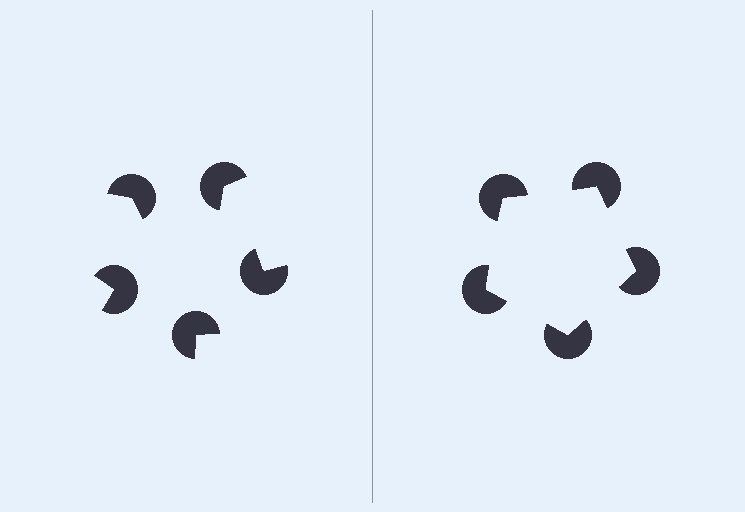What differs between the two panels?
The pac-man discs are positioned identically on both sides; only the wedge orientations differ. On the right they align to a pentagon; on the left they are misaligned.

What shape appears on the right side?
An illusory pentagon.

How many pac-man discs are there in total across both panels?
10 — 5 on each side.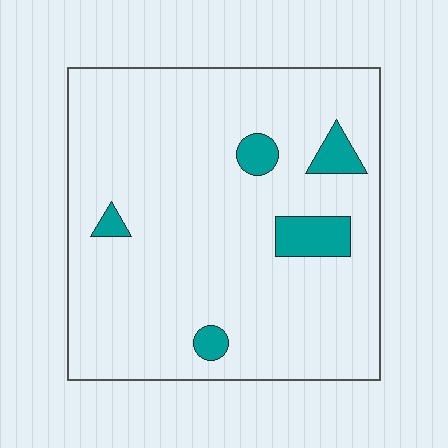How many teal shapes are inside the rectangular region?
5.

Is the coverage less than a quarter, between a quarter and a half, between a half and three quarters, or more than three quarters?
Less than a quarter.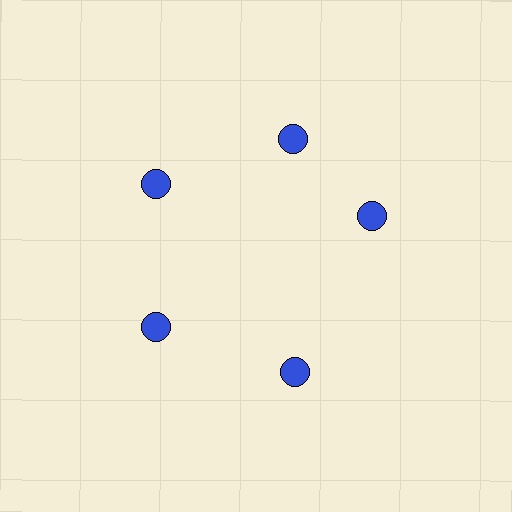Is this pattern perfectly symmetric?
No. The 5 blue circles are arranged in a ring, but one element near the 3 o'clock position is rotated out of alignment along the ring, breaking the 5-fold rotational symmetry.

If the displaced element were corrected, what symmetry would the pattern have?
It would have 5-fold rotational symmetry — the pattern would map onto itself every 72 degrees.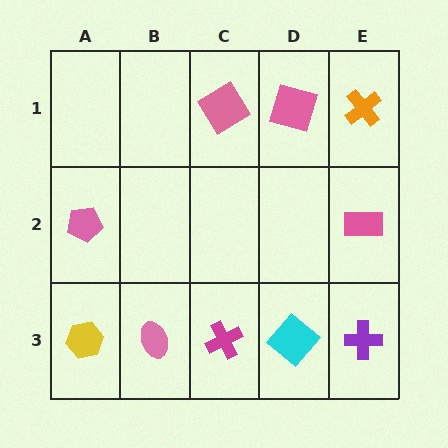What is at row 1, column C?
A pink diamond.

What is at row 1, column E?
An orange cross.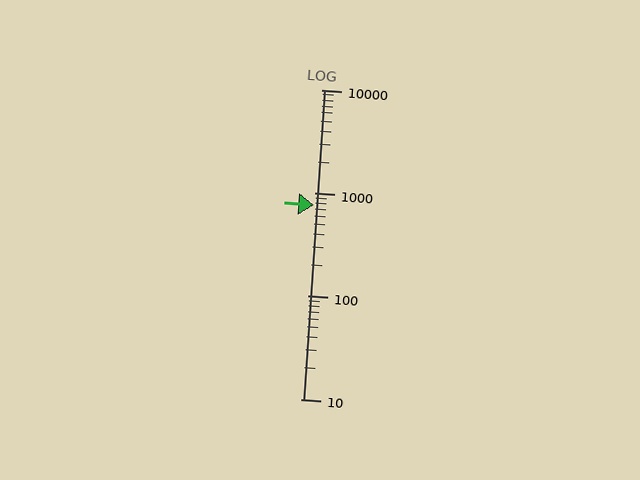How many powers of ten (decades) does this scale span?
The scale spans 3 decades, from 10 to 10000.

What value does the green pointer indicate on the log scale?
The pointer indicates approximately 770.